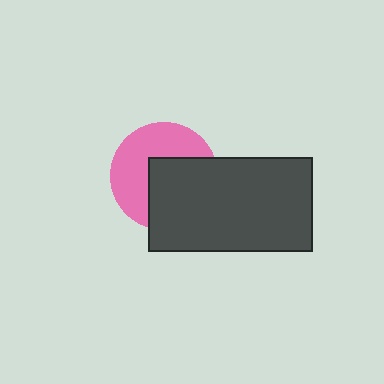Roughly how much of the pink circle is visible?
About half of it is visible (roughly 51%).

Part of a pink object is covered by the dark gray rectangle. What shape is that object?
It is a circle.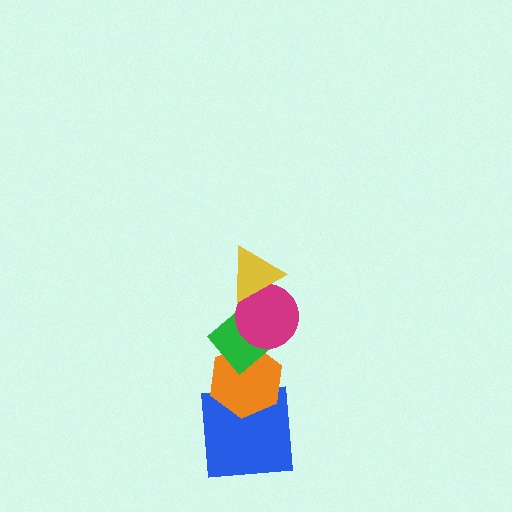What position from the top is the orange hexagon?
The orange hexagon is 4th from the top.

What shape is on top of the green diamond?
The magenta circle is on top of the green diamond.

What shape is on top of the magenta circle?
The yellow triangle is on top of the magenta circle.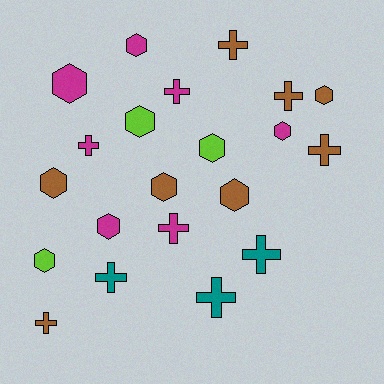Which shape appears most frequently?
Hexagon, with 11 objects.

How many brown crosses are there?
There are 4 brown crosses.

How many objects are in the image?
There are 21 objects.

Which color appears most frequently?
Brown, with 8 objects.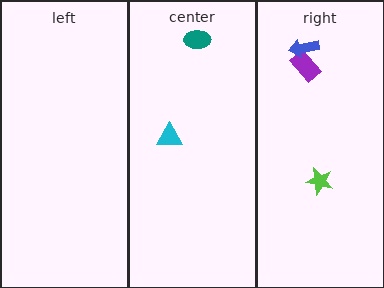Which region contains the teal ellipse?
The center region.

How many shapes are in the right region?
3.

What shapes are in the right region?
The purple rectangle, the lime star, the blue arrow.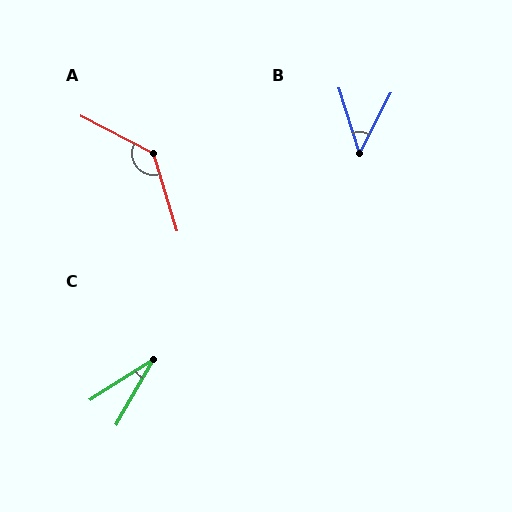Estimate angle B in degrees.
Approximately 45 degrees.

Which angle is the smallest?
C, at approximately 28 degrees.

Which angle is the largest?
A, at approximately 134 degrees.